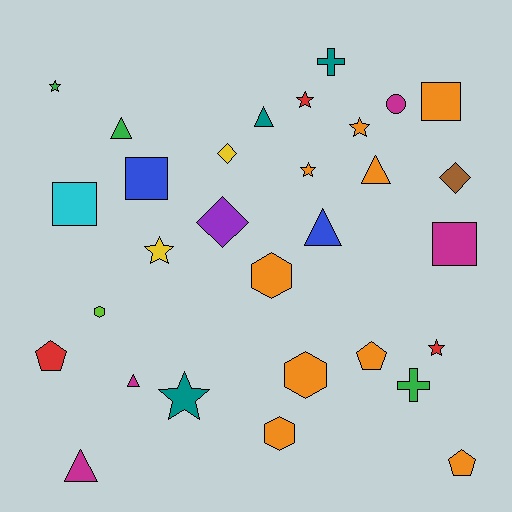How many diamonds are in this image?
There are 3 diamonds.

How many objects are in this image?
There are 30 objects.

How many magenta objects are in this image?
There are 4 magenta objects.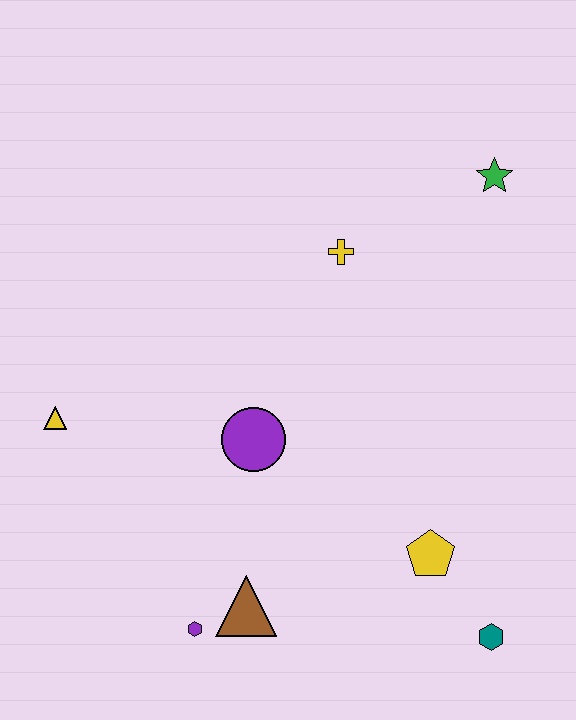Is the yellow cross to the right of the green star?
No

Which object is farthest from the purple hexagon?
The green star is farthest from the purple hexagon.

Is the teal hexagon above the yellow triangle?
No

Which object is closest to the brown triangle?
The purple hexagon is closest to the brown triangle.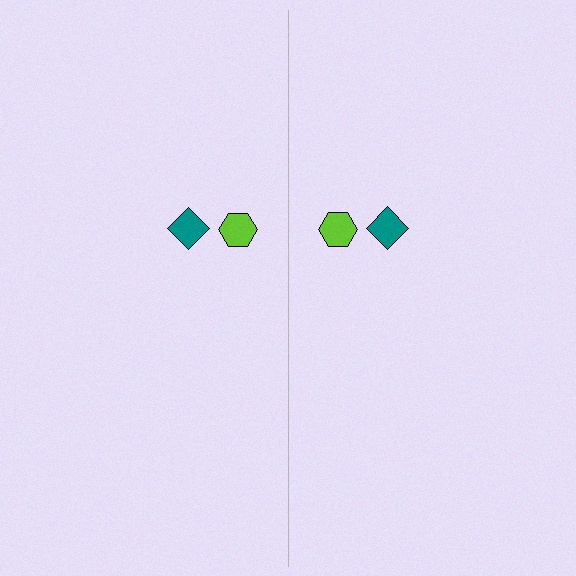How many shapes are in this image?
There are 4 shapes in this image.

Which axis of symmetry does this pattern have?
The pattern has a vertical axis of symmetry running through the center of the image.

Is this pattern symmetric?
Yes, this pattern has bilateral (reflection) symmetry.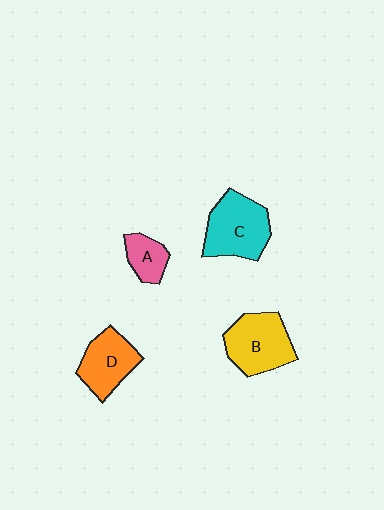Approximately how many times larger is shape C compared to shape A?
Approximately 2.2 times.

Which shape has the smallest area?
Shape A (pink).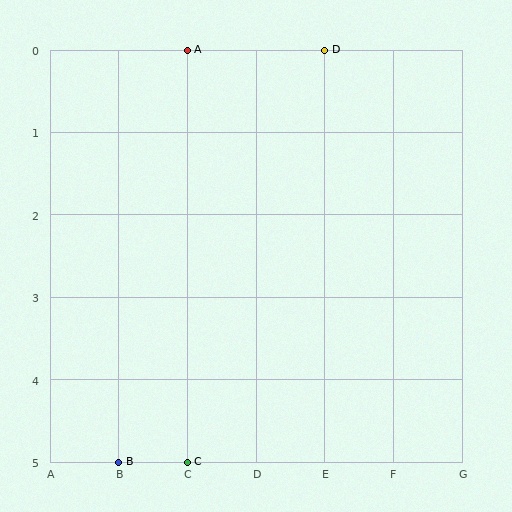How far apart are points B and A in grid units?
Points B and A are 1 column and 5 rows apart (about 5.1 grid units diagonally).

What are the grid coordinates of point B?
Point B is at grid coordinates (B, 5).